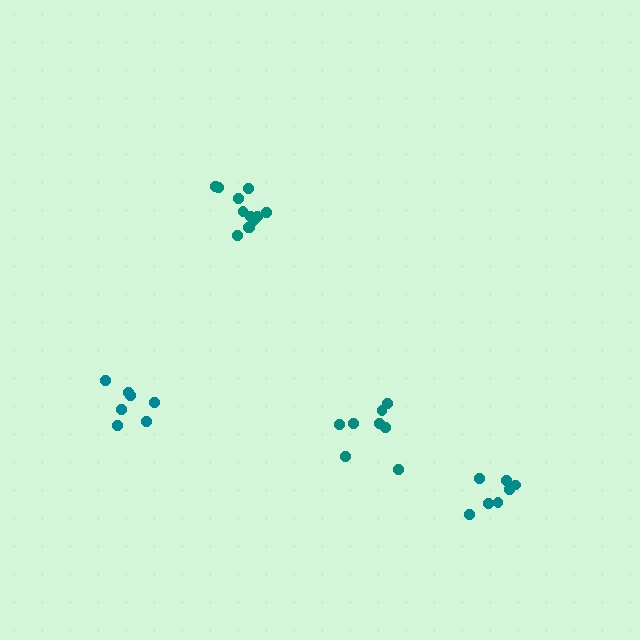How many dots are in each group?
Group 1: 7 dots, Group 2: 12 dots, Group 3: 8 dots, Group 4: 7 dots (34 total).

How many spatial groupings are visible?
There are 4 spatial groupings.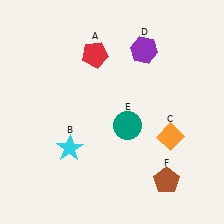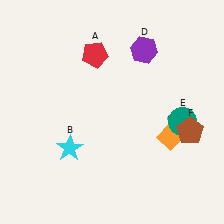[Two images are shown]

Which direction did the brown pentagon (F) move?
The brown pentagon (F) moved up.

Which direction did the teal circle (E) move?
The teal circle (E) moved right.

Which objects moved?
The objects that moved are: the teal circle (E), the brown pentagon (F).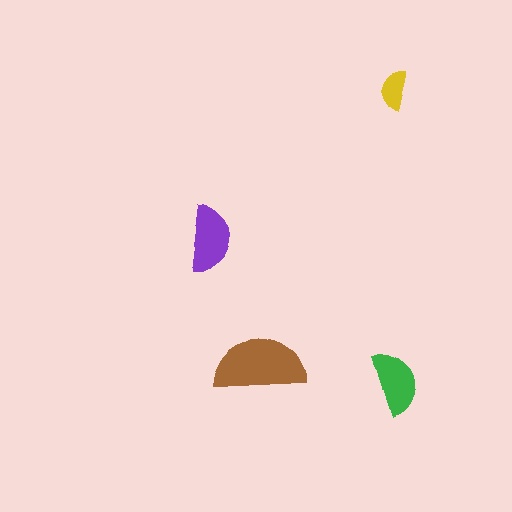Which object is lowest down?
The green semicircle is bottommost.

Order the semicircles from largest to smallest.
the brown one, the purple one, the green one, the yellow one.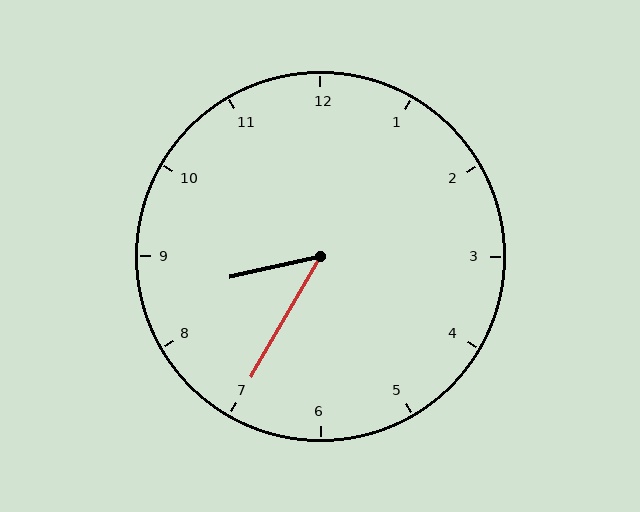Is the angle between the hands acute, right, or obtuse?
It is acute.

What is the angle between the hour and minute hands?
Approximately 48 degrees.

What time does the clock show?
8:35.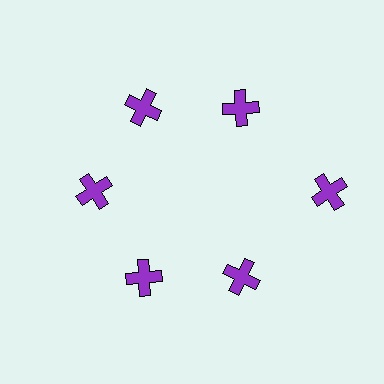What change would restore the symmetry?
The symmetry would be restored by moving it inward, back onto the ring so that all 6 crosses sit at equal angles and equal distance from the center.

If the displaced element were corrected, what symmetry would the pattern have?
It would have 6-fold rotational symmetry — the pattern would map onto itself every 60 degrees.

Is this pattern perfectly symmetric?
No. The 6 purple crosses are arranged in a ring, but one element near the 3 o'clock position is pushed outward from the center, breaking the 6-fold rotational symmetry.